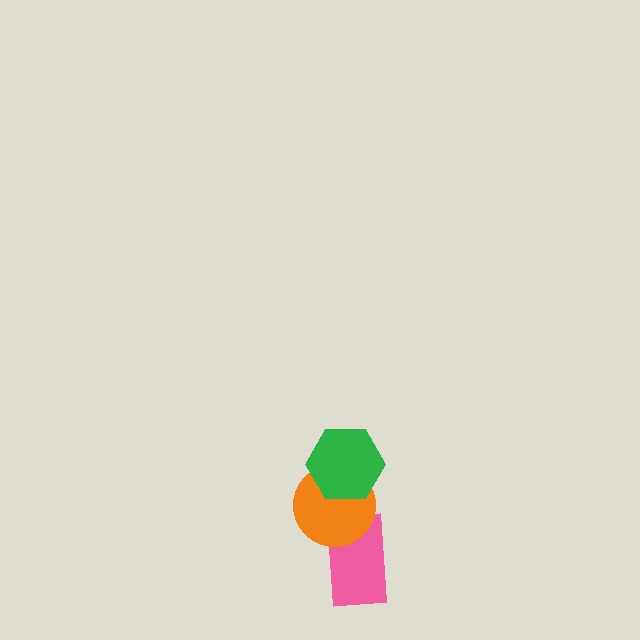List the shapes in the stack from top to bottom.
From top to bottom: the green hexagon, the orange circle, the pink rectangle.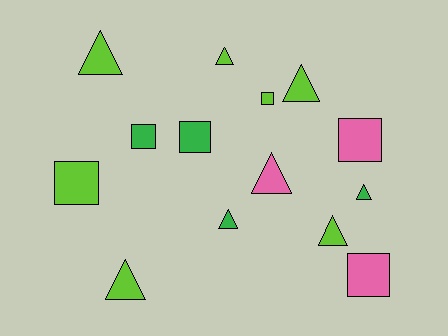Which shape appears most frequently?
Triangle, with 8 objects.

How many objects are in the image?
There are 14 objects.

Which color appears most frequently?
Lime, with 7 objects.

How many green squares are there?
There are 2 green squares.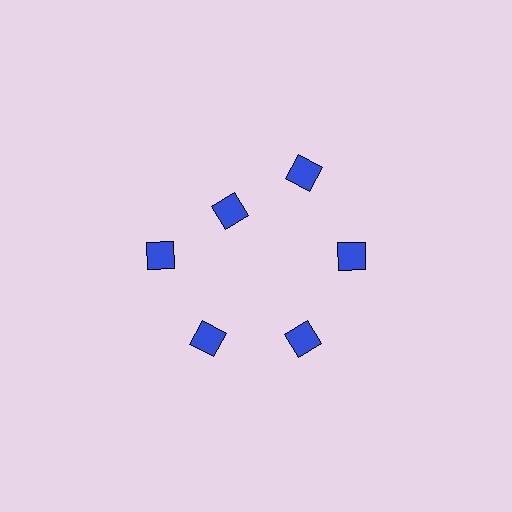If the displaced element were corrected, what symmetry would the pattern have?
It would have 6-fold rotational symmetry — the pattern would map onto itself every 60 degrees.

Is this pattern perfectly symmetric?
No. The 6 blue diamonds are arranged in a ring, but one element near the 11 o'clock position is pulled inward toward the center, breaking the 6-fold rotational symmetry.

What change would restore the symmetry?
The symmetry would be restored by moving it outward, back onto the ring so that all 6 diamonds sit at equal angles and equal distance from the center.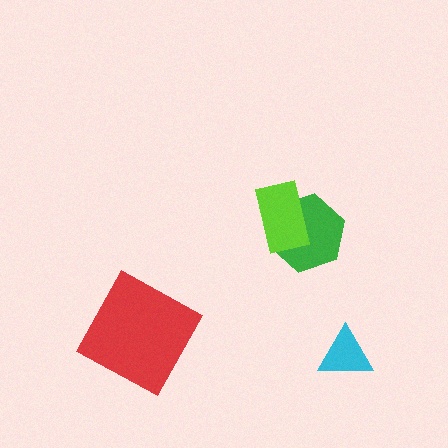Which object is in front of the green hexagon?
The lime rectangle is in front of the green hexagon.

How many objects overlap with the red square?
0 objects overlap with the red square.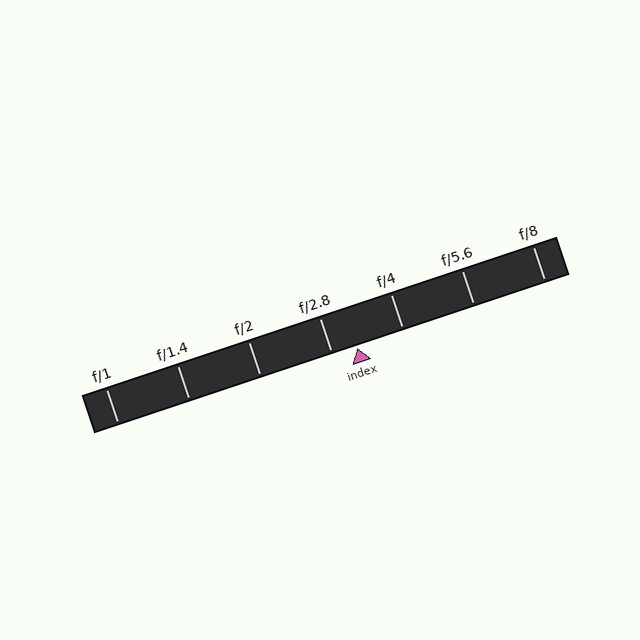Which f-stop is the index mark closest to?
The index mark is closest to f/2.8.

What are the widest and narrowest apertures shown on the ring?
The widest aperture shown is f/1 and the narrowest is f/8.